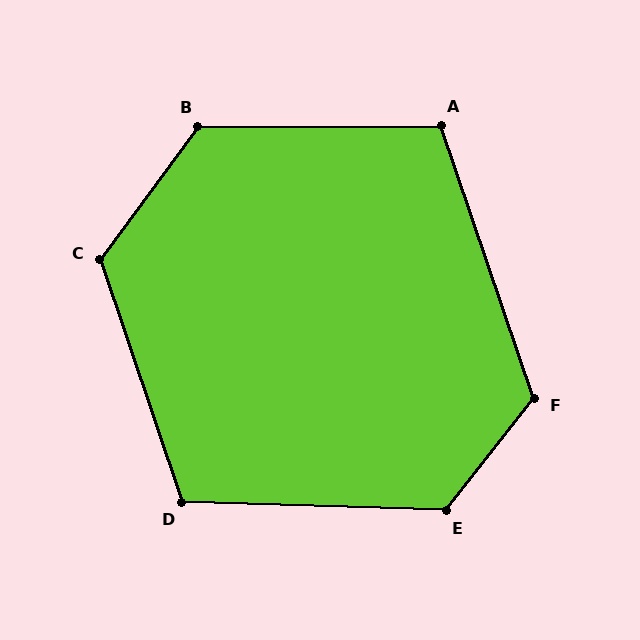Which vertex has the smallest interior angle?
A, at approximately 109 degrees.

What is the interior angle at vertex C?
Approximately 125 degrees (obtuse).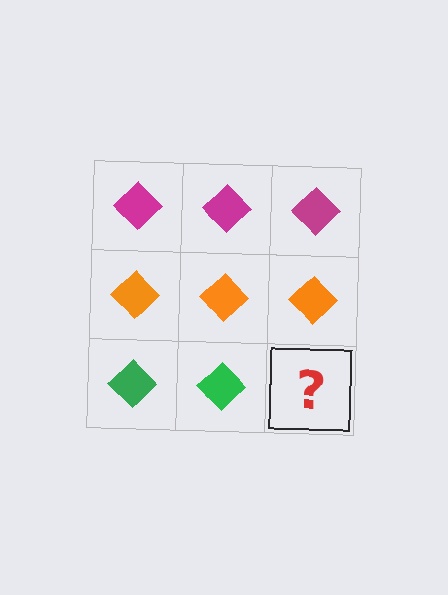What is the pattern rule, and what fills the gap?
The rule is that each row has a consistent color. The gap should be filled with a green diamond.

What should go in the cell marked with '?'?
The missing cell should contain a green diamond.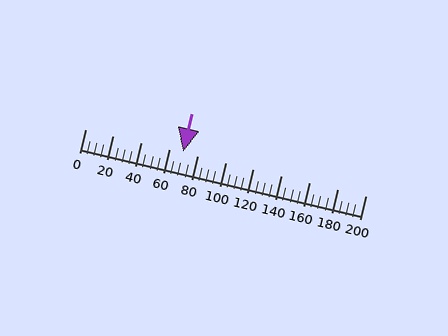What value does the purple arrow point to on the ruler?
The purple arrow points to approximately 70.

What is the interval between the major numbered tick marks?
The major tick marks are spaced 20 units apart.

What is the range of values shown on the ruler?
The ruler shows values from 0 to 200.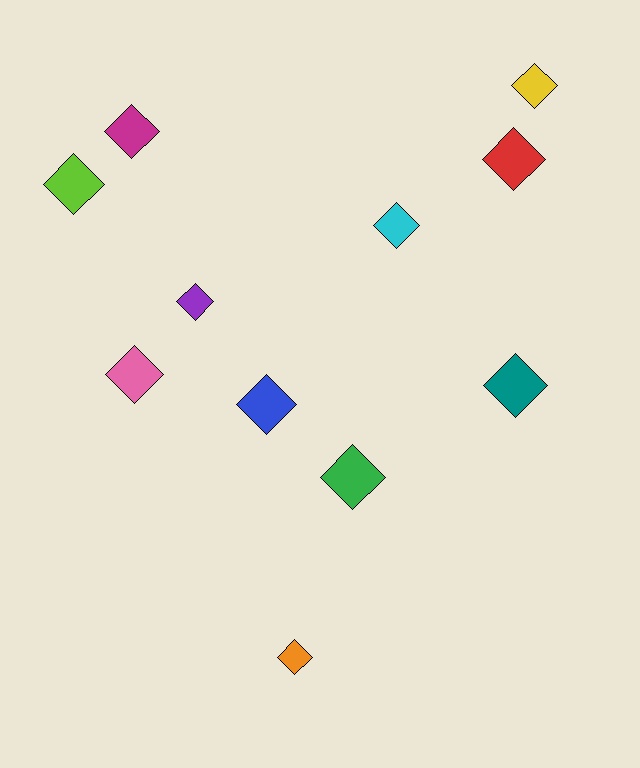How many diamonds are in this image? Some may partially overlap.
There are 11 diamonds.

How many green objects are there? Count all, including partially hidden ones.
There is 1 green object.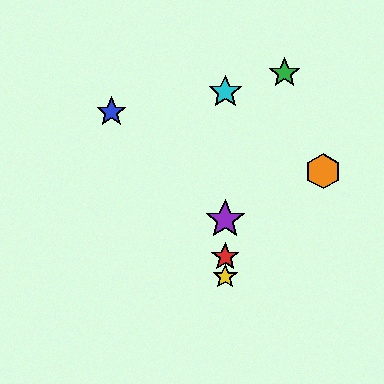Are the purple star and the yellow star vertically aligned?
Yes, both are at x≈225.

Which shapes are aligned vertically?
The red star, the yellow star, the purple star, the cyan star are aligned vertically.